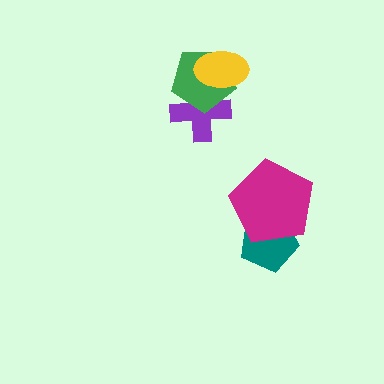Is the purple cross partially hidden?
Yes, it is partially covered by another shape.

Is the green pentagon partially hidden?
Yes, it is partially covered by another shape.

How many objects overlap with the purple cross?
2 objects overlap with the purple cross.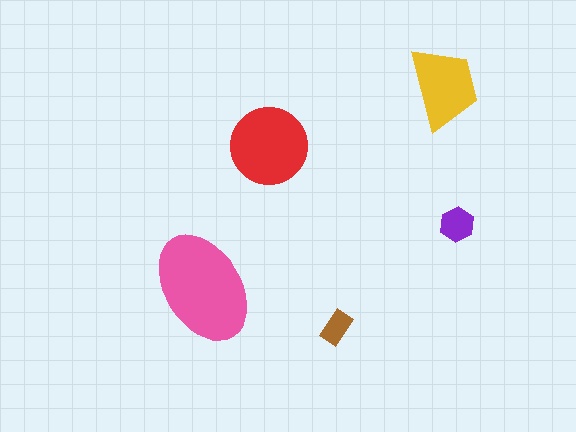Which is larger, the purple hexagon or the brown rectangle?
The purple hexagon.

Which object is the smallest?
The brown rectangle.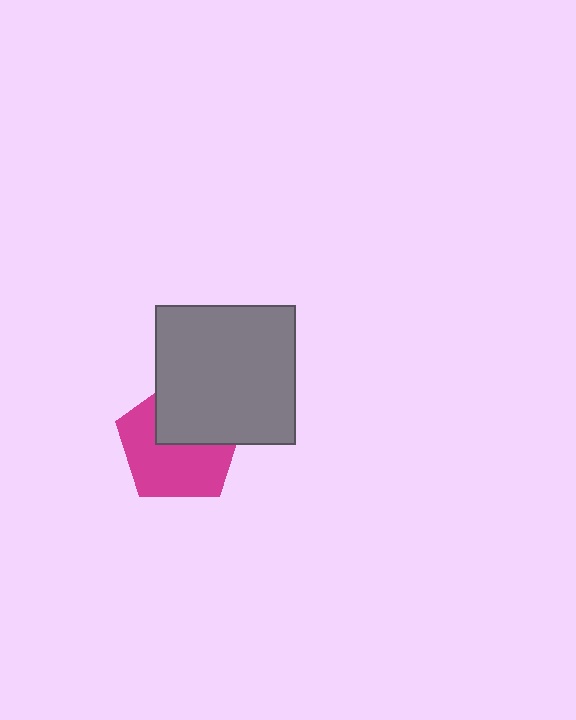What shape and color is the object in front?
The object in front is a gray square.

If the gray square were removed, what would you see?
You would see the complete magenta pentagon.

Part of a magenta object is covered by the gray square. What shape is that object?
It is a pentagon.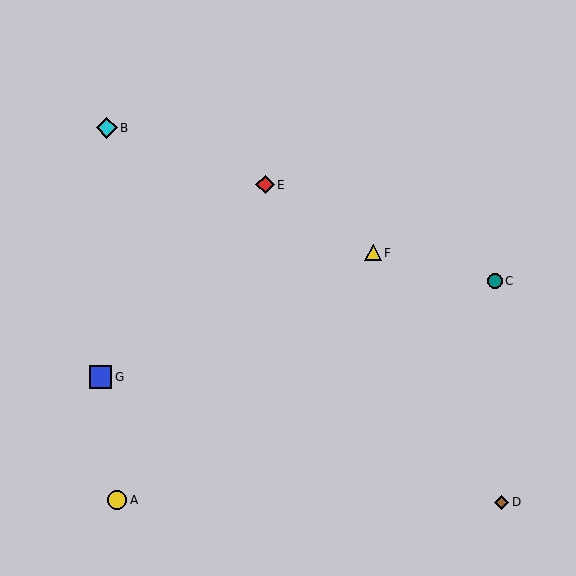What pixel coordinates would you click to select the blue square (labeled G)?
Click at (101, 377) to select the blue square G.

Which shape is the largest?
The blue square (labeled G) is the largest.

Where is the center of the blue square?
The center of the blue square is at (101, 377).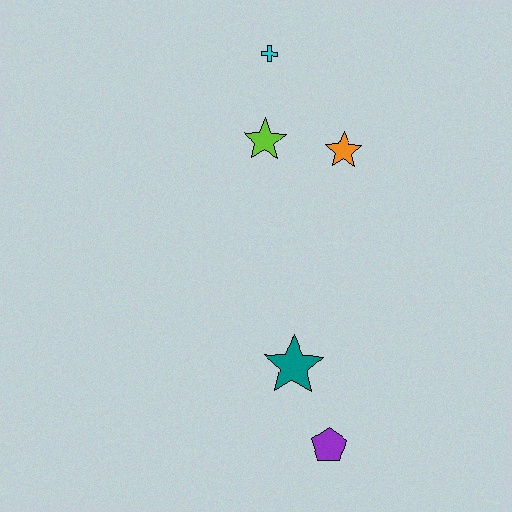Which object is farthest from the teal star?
The cyan cross is farthest from the teal star.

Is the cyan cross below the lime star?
No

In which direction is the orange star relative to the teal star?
The orange star is above the teal star.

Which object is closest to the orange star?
The lime star is closest to the orange star.